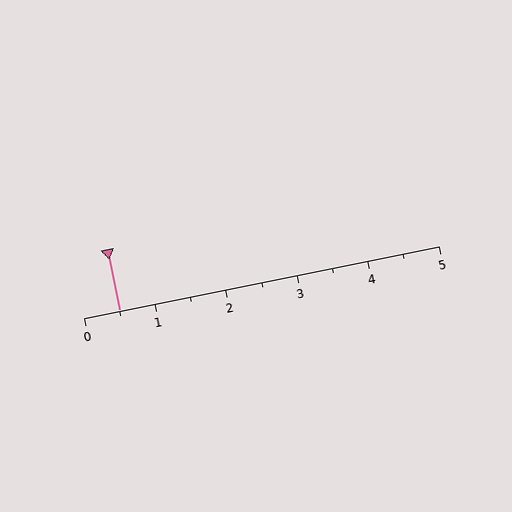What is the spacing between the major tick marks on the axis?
The major ticks are spaced 1 apart.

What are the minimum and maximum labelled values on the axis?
The axis runs from 0 to 5.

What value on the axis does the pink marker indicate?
The marker indicates approximately 0.5.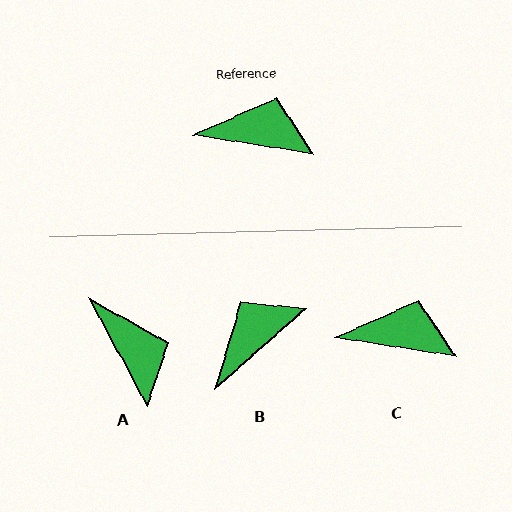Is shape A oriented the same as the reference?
No, it is off by about 53 degrees.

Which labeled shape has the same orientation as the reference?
C.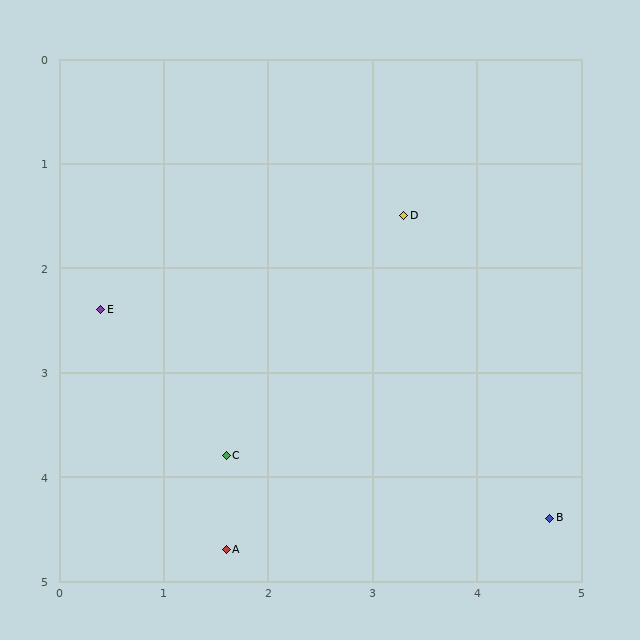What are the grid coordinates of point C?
Point C is at approximately (1.6, 3.8).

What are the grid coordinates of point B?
Point B is at approximately (4.7, 4.4).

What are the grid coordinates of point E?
Point E is at approximately (0.4, 2.4).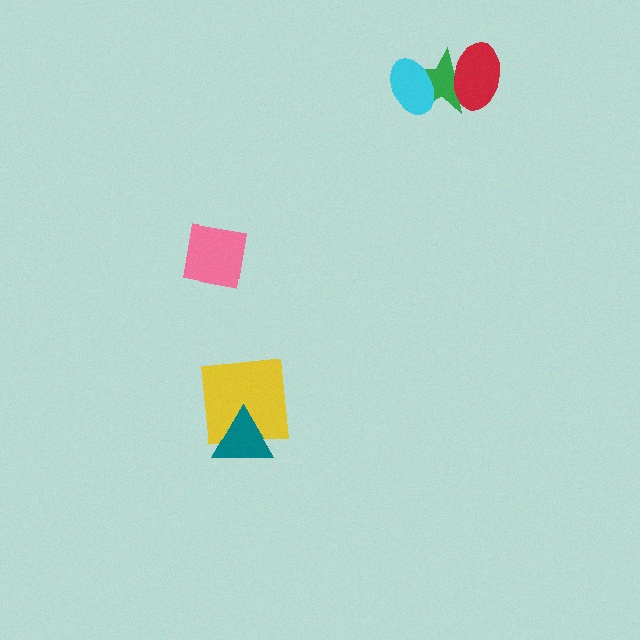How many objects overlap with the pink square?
0 objects overlap with the pink square.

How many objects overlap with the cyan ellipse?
1 object overlaps with the cyan ellipse.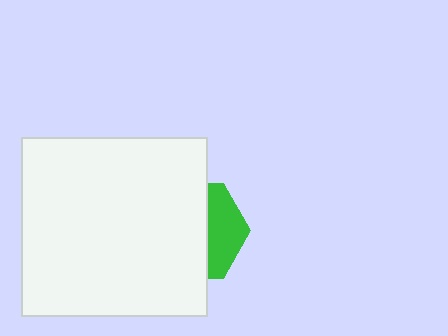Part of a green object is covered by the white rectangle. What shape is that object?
It is a hexagon.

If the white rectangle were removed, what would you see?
You would see the complete green hexagon.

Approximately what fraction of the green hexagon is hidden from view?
Roughly 64% of the green hexagon is hidden behind the white rectangle.